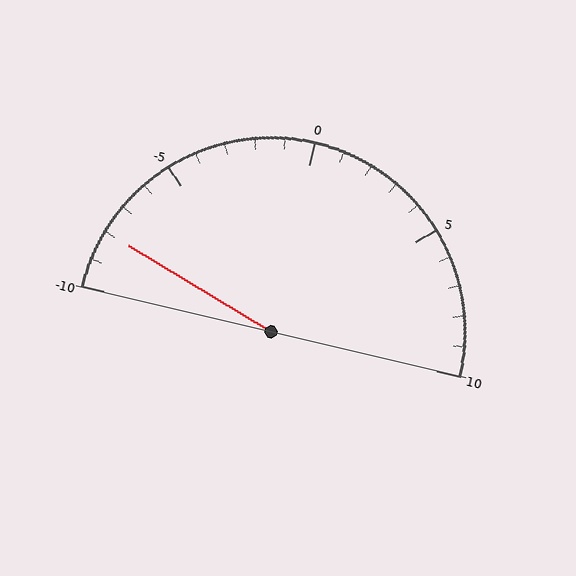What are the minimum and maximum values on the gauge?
The gauge ranges from -10 to 10.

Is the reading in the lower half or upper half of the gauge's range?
The reading is in the lower half of the range (-10 to 10).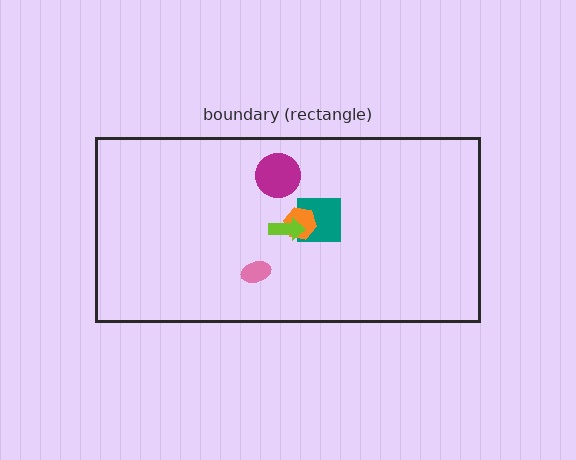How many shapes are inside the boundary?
5 inside, 0 outside.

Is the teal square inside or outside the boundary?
Inside.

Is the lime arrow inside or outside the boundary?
Inside.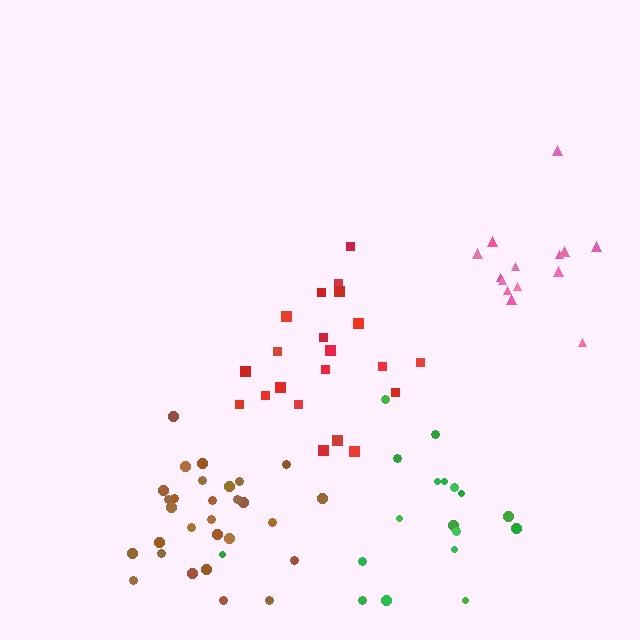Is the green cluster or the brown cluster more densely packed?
Brown.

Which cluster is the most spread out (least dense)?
Green.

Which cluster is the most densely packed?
Brown.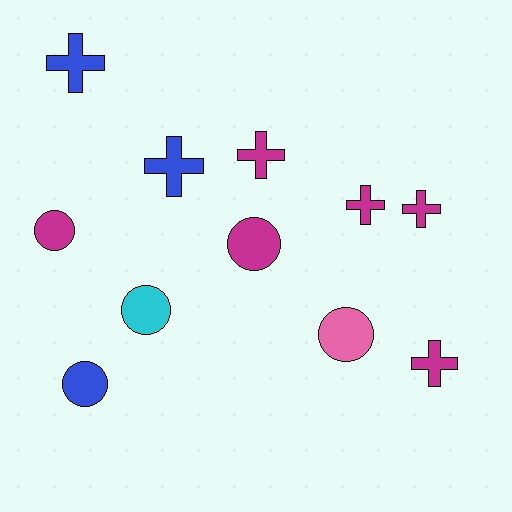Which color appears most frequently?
Magenta, with 6 objects.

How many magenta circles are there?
There are 2 magenta circles.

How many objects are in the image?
There are 11 objects.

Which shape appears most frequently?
Cross, with 6 objects.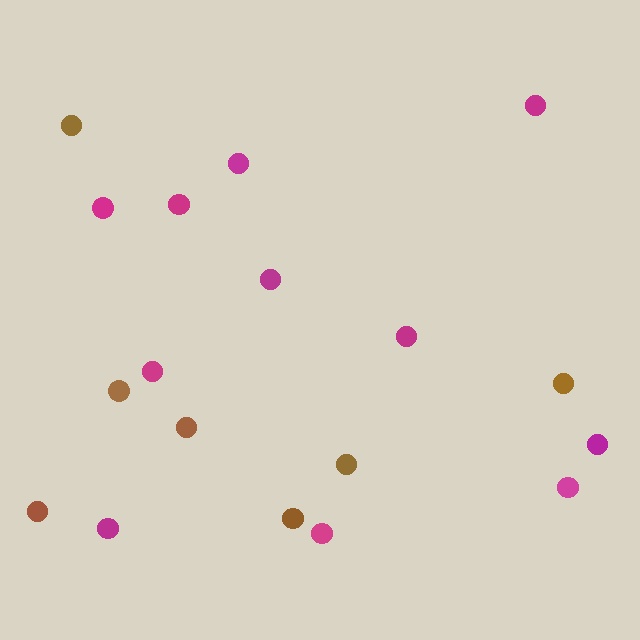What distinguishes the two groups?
There are 2 groups: one group of magenta circles (11) and one group of brown circles (7).